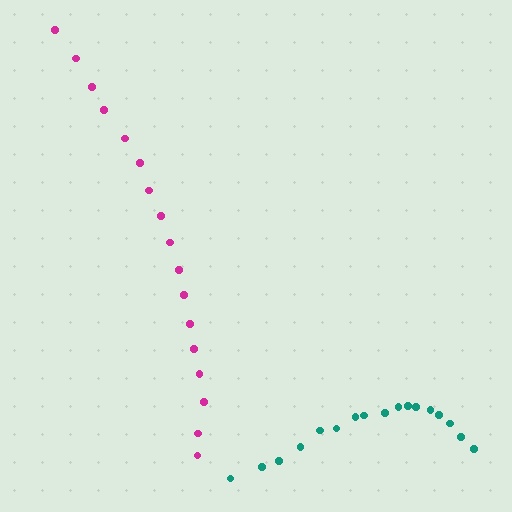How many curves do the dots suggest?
There are 2 distinct paths.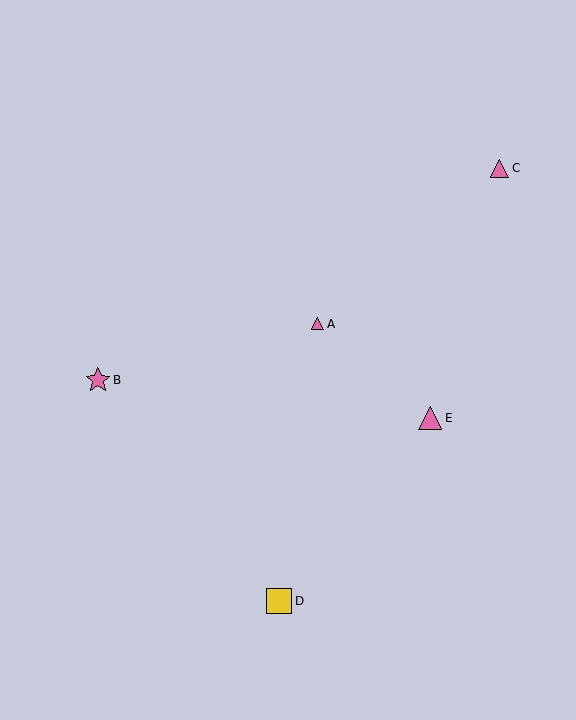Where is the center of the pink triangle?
The center of the pink triangle is at (430, 418).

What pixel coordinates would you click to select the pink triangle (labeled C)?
Click at (500, 168) to select the pink triangle C.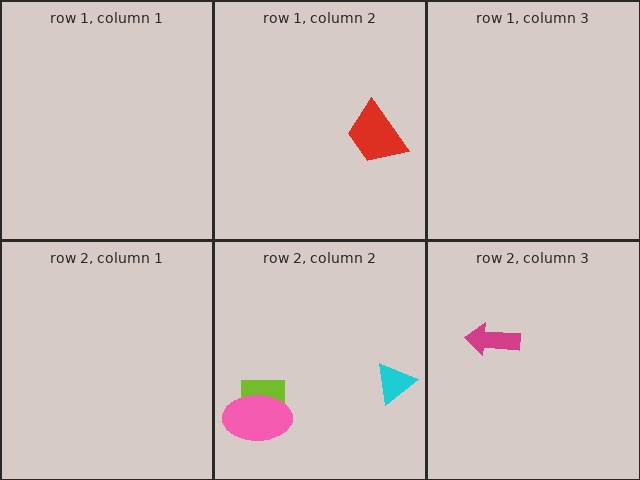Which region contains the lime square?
The row 2, column 2 region.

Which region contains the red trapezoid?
The row 1, column 2 region.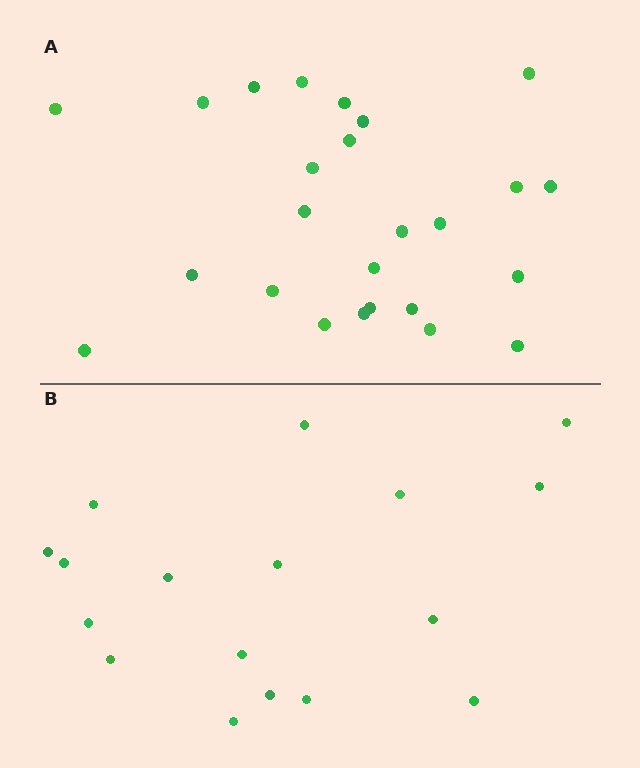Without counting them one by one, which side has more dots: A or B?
Region A (the top region) has more dots.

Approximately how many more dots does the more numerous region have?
Region A has roughly 8 or so more dots than region B.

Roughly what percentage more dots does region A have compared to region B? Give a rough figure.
About 45% more.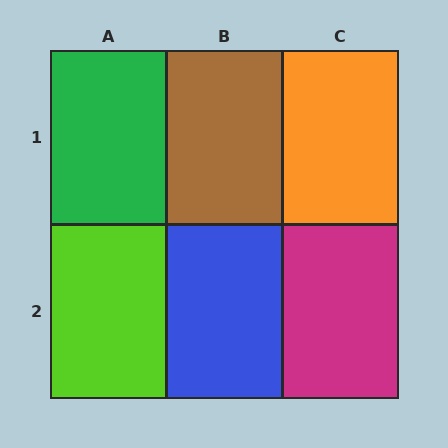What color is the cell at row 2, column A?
Lime.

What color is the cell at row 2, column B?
Blue.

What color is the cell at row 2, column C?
Magenta.